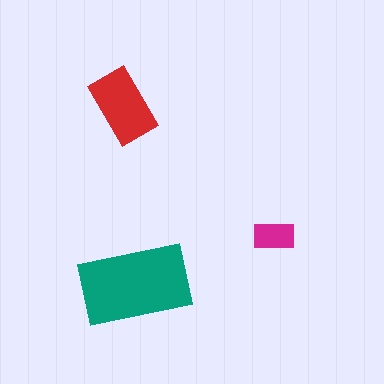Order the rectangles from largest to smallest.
the teal one, the red one, the magenta one.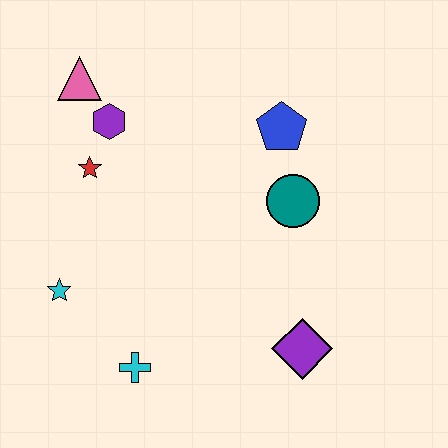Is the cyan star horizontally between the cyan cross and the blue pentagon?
No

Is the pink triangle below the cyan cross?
No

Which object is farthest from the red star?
The purple diamond is farthest from the red star.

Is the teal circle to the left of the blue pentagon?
No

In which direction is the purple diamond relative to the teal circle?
The purple diamond is below the teal circle.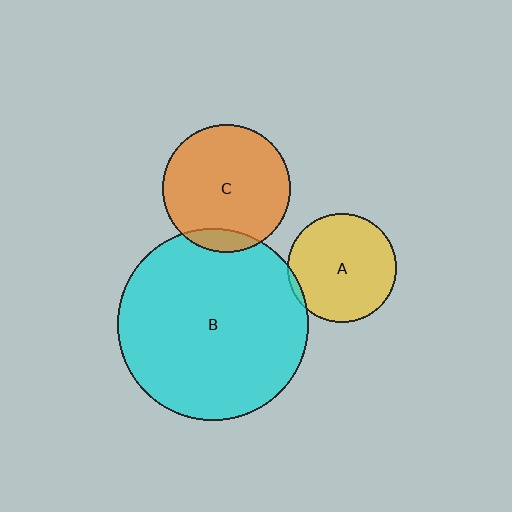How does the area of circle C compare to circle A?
Approximately 1.4 times.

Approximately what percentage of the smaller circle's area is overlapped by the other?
Approximately 10%.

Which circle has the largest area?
Circle B (cyan).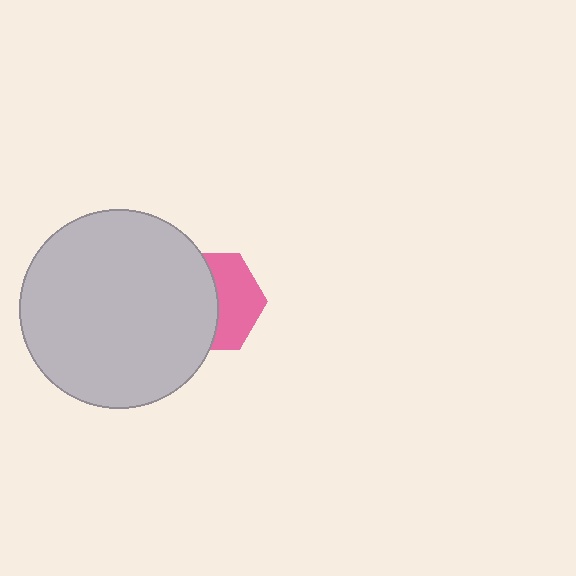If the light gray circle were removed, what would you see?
You would see the complete pink hexagon.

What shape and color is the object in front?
The object in front is a light gray circle.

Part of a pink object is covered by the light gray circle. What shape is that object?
It is a hexagon.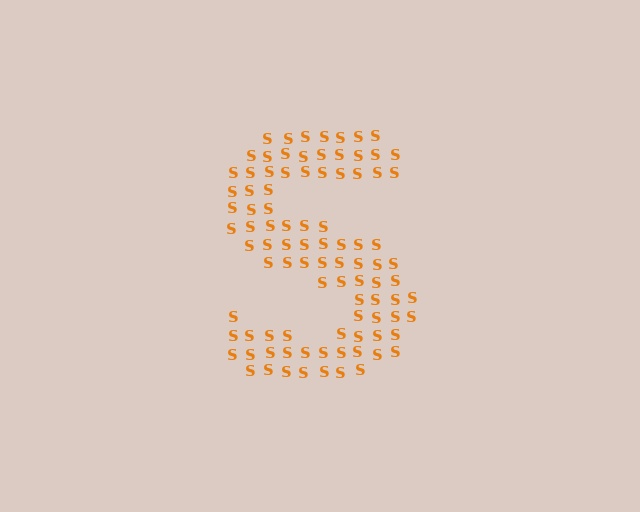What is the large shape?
The large shape is the letter S.